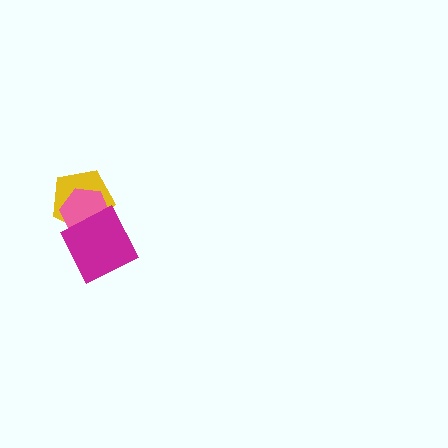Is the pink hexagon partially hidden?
Yes, it is partially covered by another shape.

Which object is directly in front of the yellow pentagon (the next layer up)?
The pink hexagon is directly in front of the yellow pentagon.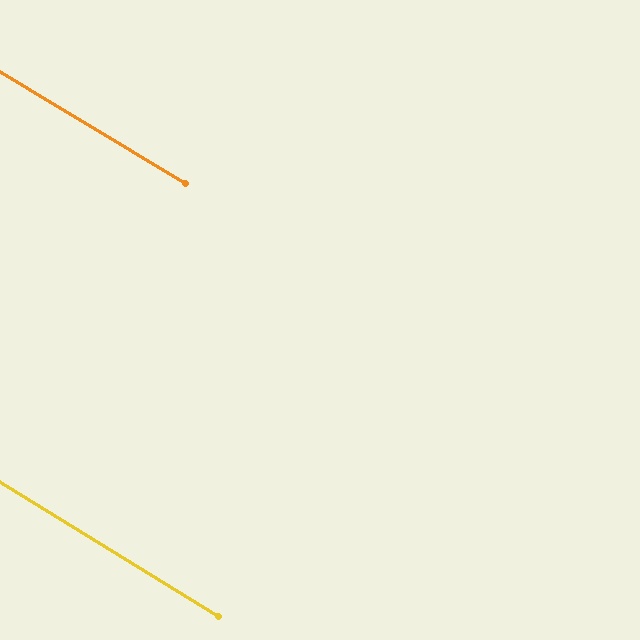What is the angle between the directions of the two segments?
Approximately 1 degree.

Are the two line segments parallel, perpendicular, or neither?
Parallel — their directions differ by only 0.5°.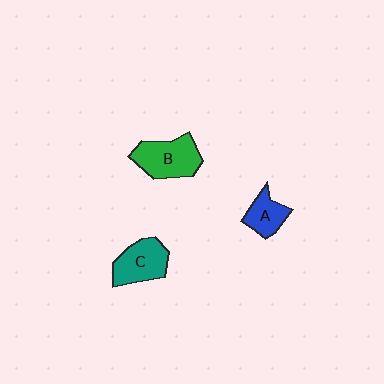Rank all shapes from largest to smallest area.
From largest to smallest: B (green), C (teal), A (blue).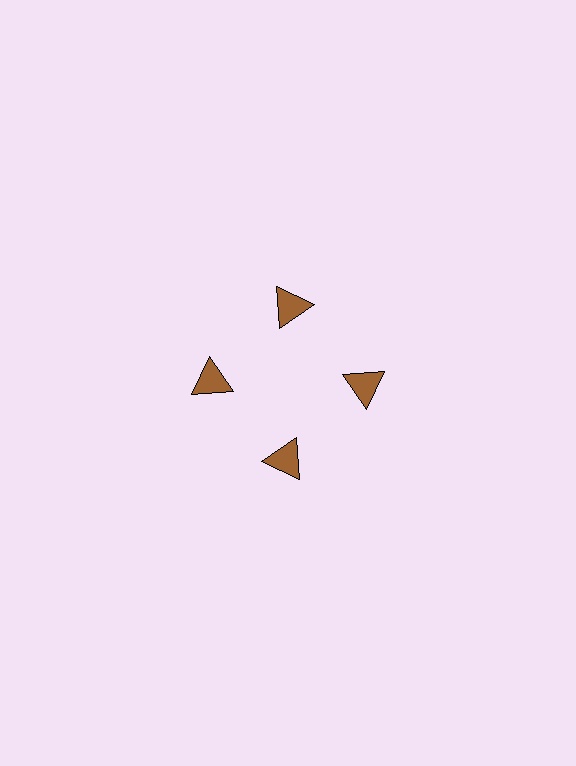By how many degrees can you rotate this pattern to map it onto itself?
The pattern maps onto itself every 90 degrees of rotation.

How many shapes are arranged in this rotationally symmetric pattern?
There are 4 shapes, arranged in 4 groups of 1.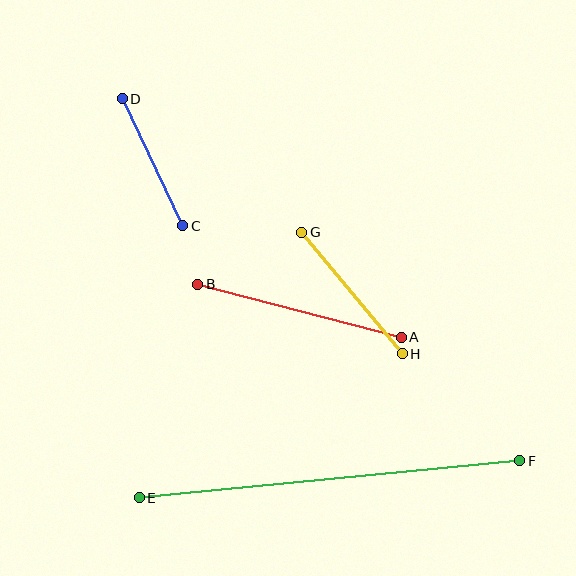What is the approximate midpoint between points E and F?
The midpoint is at approximately (330, 479) pixels.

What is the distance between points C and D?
The distance is approximately 141 pixels.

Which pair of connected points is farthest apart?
Points E and F are farthest apart.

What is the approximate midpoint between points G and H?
The midpoint is at approximately (352, 293) pixels.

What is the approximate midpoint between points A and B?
The midpoint is at approximately (300, 311) pixels.